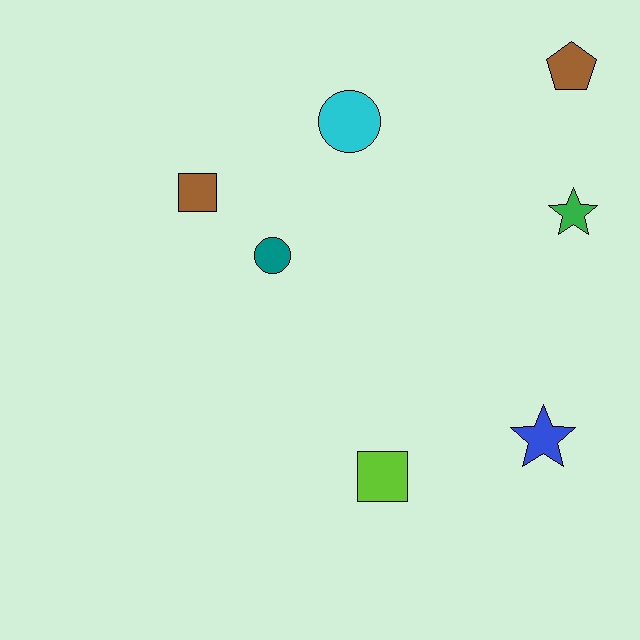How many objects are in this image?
There are 7 objects.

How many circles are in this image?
There are 2 circles.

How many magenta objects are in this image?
There are no magenta objects.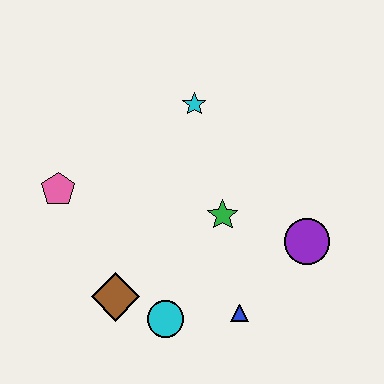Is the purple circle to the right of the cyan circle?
Yes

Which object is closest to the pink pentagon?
The brown diamond is closest to the pink pentagon.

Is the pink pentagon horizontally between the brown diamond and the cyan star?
No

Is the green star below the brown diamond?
No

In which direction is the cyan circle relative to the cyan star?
The cyan circle is below the cyan star.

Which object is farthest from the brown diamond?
The cyan star is farthest from the brown diamond.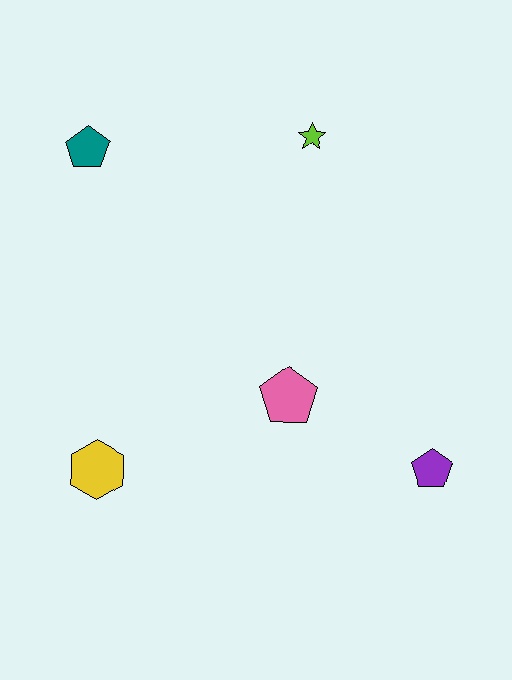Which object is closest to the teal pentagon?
The lime star is closest to the teal pentagon.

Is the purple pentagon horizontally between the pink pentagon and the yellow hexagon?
No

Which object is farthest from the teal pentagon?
The purple pentagon is farthest from the teal pentagon.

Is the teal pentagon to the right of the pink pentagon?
No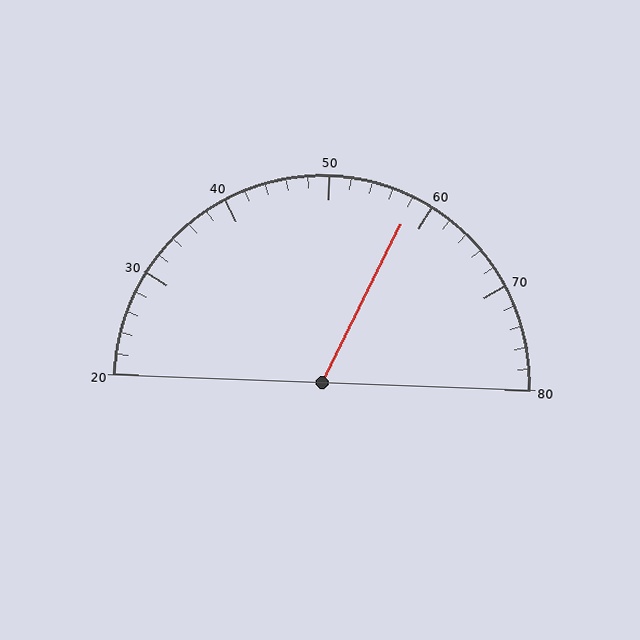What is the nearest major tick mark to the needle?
The nearest major tick mark is 60.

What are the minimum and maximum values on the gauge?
The gauge ranges from 20 to 80.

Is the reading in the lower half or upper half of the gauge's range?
The reading is in the upper half of the range (20 to 80).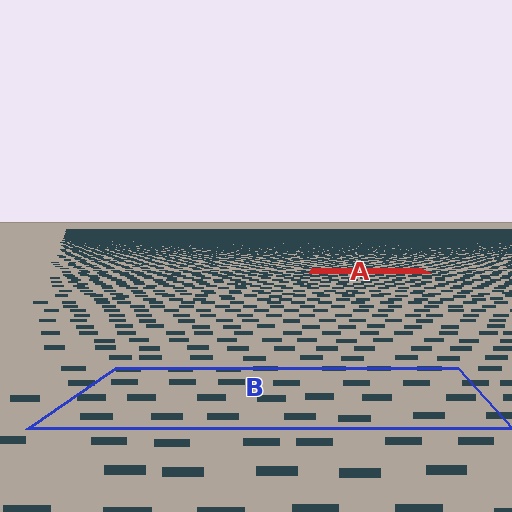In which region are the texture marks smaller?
The texture marks are smaller in region A, because it is farther away.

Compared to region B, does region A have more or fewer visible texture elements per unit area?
Region A has more texture elements per unit area — they are packed more densely because it is farther away.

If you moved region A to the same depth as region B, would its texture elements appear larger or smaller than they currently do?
They would appear larger. At a closer depth, the same texture elements are projected at a bigger on-screen size.